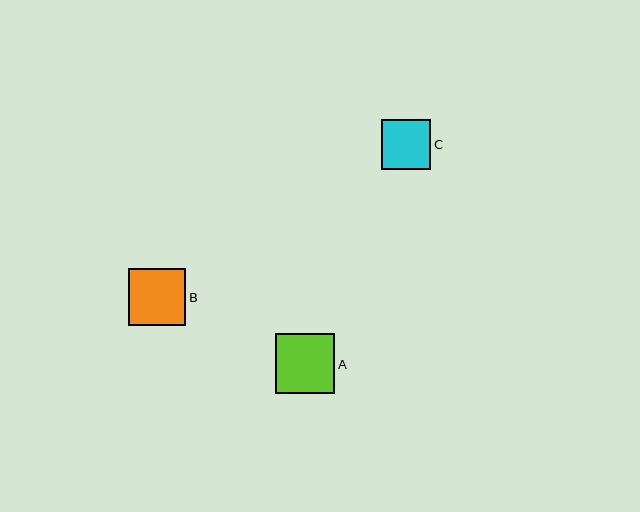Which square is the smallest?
Square C is the smallest with a size of approximately 49 pixels.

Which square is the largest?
Square A is the largest with a size of approximately 60 pixels.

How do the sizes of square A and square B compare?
Square A and square B are approximately the same size.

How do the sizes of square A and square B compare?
Square A and square B are approximately the same size.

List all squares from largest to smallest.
From largest to smallest: A, B, C.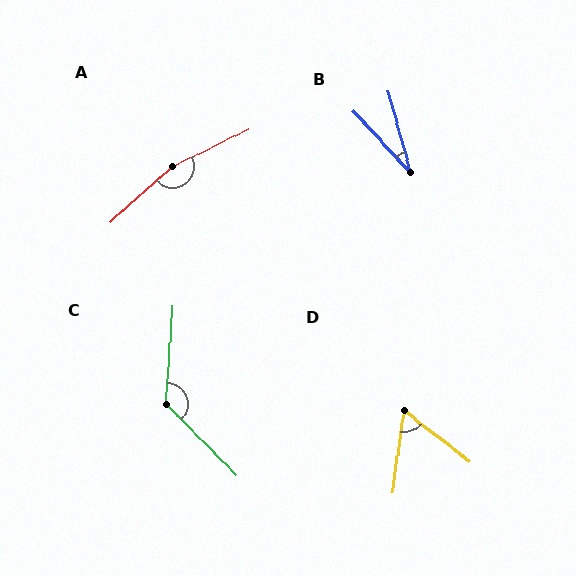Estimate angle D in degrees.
Approximately 61 degrees.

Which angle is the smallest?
B, at approximately 27 degrees.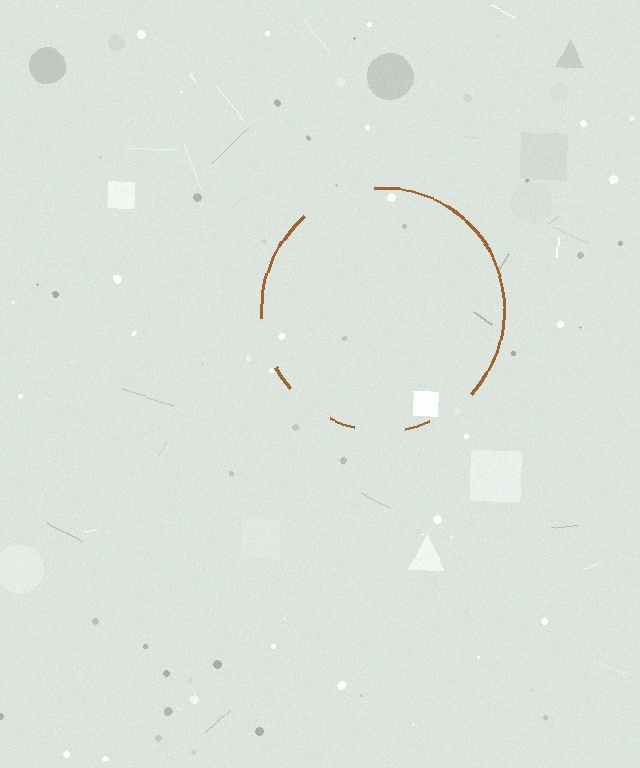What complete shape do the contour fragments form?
The contour fragments form a circle.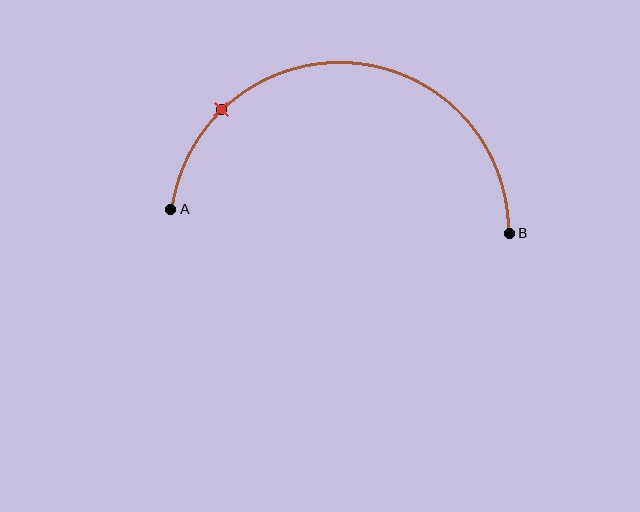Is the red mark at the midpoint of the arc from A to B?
No. The red mark lies on the arc but is closer to endpoint A. The arc midpoint would be at the point on the curve equidistant along the arc from both A and B.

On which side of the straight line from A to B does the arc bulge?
The arc bulges above the straight line connecting A and B.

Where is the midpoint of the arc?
The arc midpoint is the point on the curve farthest from the straight line joining A and B. It sits above that line.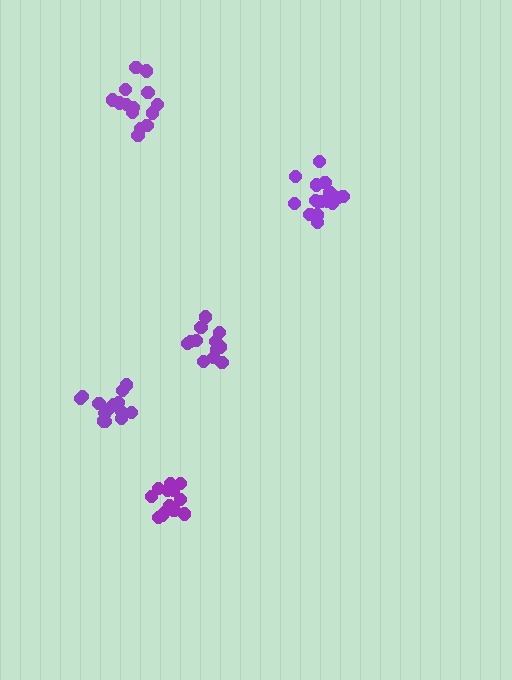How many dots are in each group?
Group 1: 13 dots, Group 2: 15 dots, Group 3: 16 dots, Group 4: 15 dots, Group 5: 14 dots (73 total).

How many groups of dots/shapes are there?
There are 5 groups.